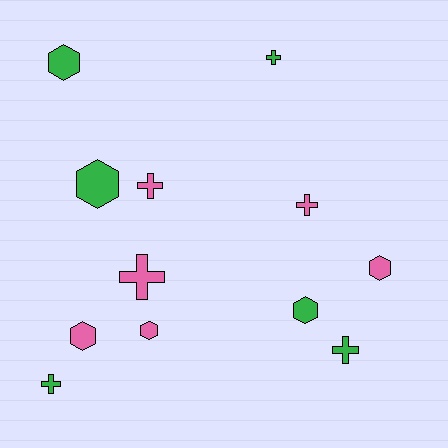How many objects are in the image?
There are 12 objects.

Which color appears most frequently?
Green, with 6 objects.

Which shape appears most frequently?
Cross, with 6 objects.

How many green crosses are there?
There are 3 green crosses.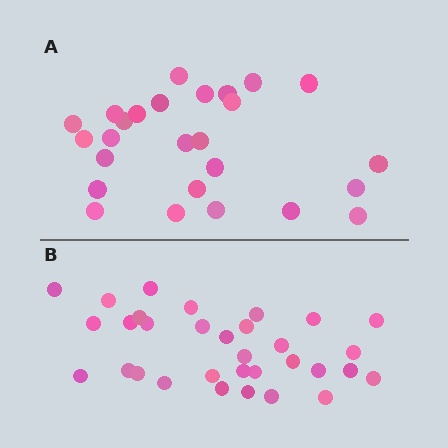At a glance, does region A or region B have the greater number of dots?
Region B (the bottom region) has more dots.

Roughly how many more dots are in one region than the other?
Region B has about 6 more dots than region A.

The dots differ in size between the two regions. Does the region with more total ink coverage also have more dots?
No. Region A has more total ink coverage because its dots are larger, but region B actually contains more individual dots. Total area can be misleading — the number of items is what matters here.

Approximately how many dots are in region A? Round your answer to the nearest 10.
About 30 dots. (The exact count is 26, which rounds to 30.)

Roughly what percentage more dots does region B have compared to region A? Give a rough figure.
About 25% more.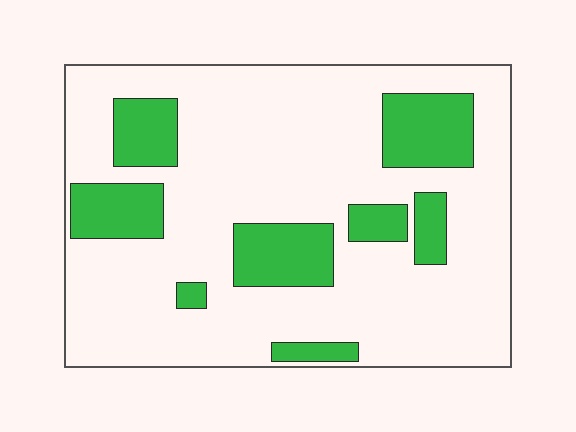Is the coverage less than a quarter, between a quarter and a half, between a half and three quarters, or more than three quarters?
Less than a quarter.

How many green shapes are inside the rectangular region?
8.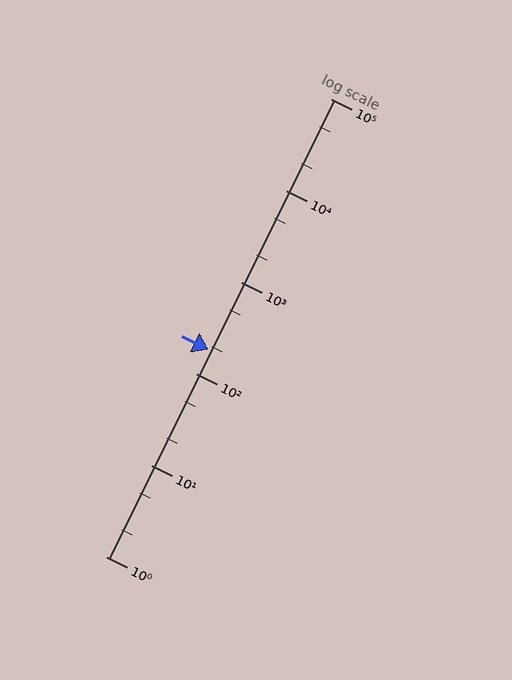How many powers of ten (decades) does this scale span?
The scale spans 5 decades, from 1 to 100000.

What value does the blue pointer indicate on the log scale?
The pointer indicates approximately 180.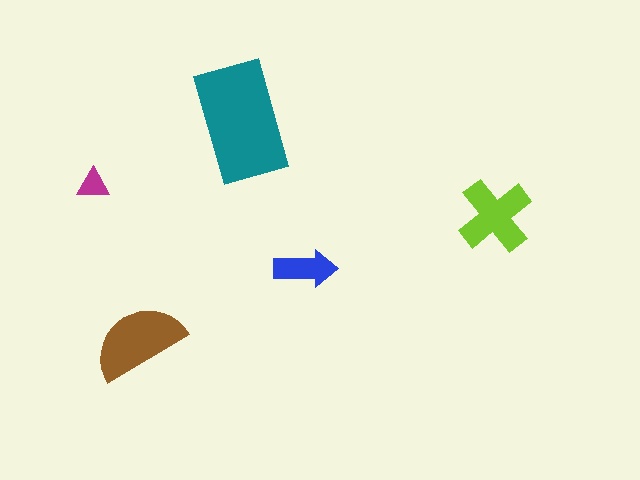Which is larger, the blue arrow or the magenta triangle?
The blue arrow.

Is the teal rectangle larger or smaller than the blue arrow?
Larger.